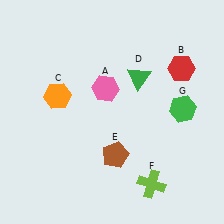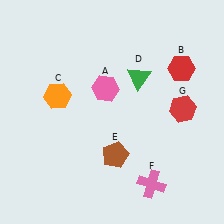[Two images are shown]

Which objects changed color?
F changed from lime to pink. G changed from green to red.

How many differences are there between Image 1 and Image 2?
There are 2 differences between the two images.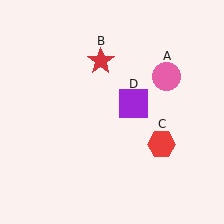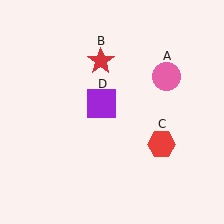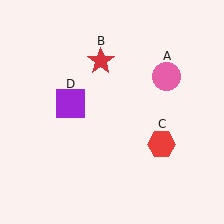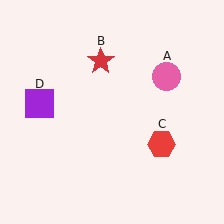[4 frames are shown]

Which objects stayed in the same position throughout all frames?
Pink circle (object A) and red star (object B) and red hexagon (object C) remained stationary.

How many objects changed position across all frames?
1 object changed position: purple square (object D).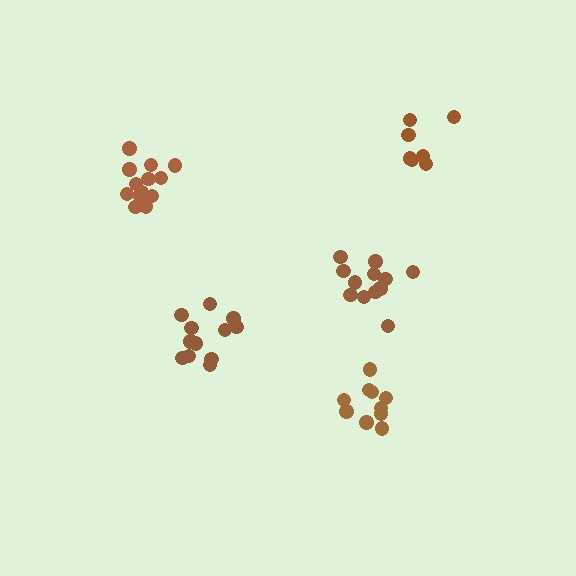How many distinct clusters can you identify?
There are 5 distinct clusters.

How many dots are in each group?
Group 1: 10 dots, Group 2: 13 dots, Group 3: 13 dots, Group 4: 12 dots, Group 5: 7 dots (55 total).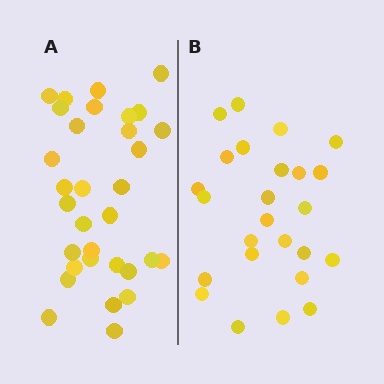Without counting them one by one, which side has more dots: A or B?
Region A (the left region) has more dots.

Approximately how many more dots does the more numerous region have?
Region A has roughly 8 or so more dots than region B.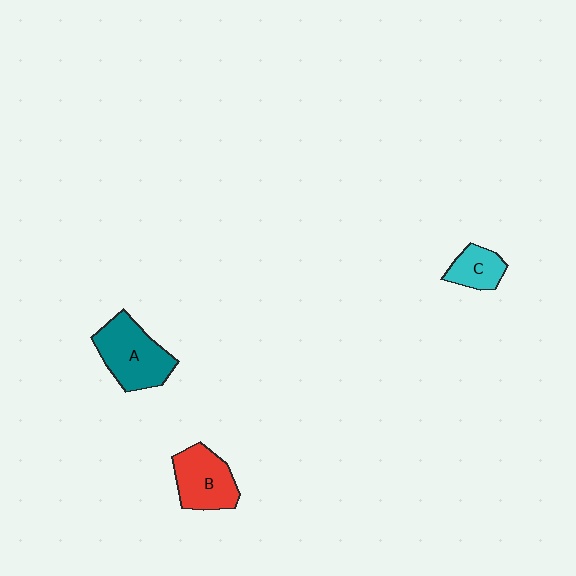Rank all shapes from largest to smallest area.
From largest to smallest: A (teal), B (red), C (cyan).